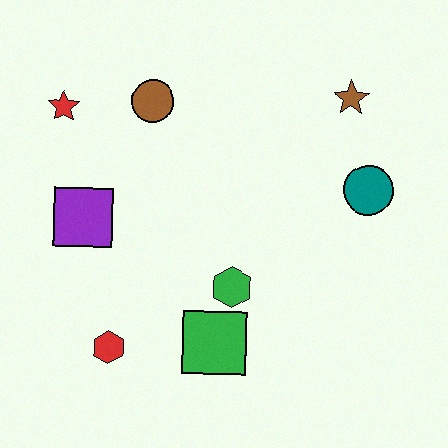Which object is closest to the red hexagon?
The green square is closest to the red hexagon.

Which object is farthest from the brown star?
The red hexagon is farthest from the brown star.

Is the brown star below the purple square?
No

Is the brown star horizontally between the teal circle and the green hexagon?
Yes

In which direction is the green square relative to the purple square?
The green square is to the right of the purple square.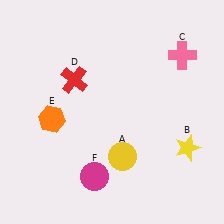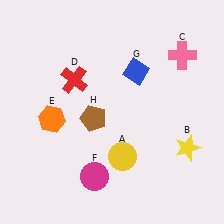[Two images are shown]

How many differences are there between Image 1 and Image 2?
There are 2 differences between the two images.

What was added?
A blue diamond (G), a brown pentagon (H) were added in Image 2.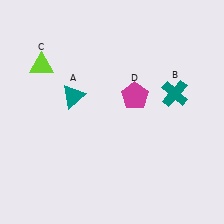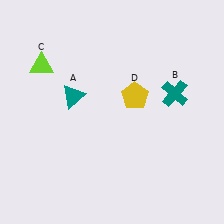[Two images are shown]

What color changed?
The pentagon (D) changed from magenta in Image 1 to yellow in Image 2.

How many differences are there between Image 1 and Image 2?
There is 1 difference between the two images.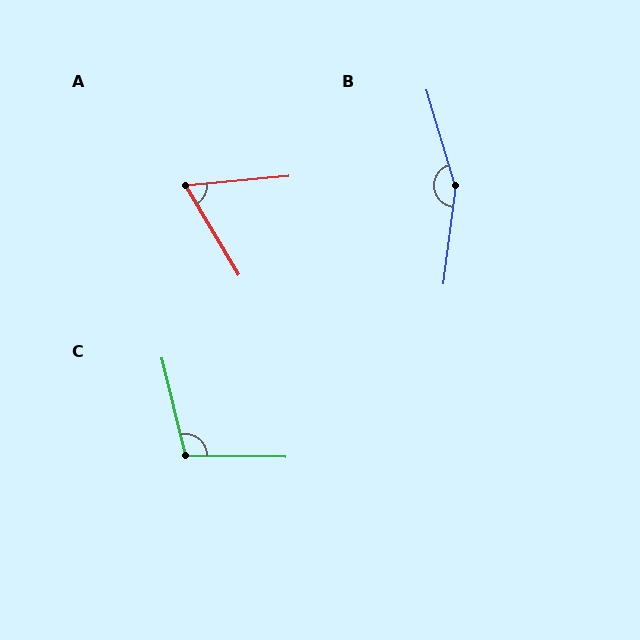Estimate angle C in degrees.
Approximately 104 degrees.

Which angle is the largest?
B, at approximately 156 degrees.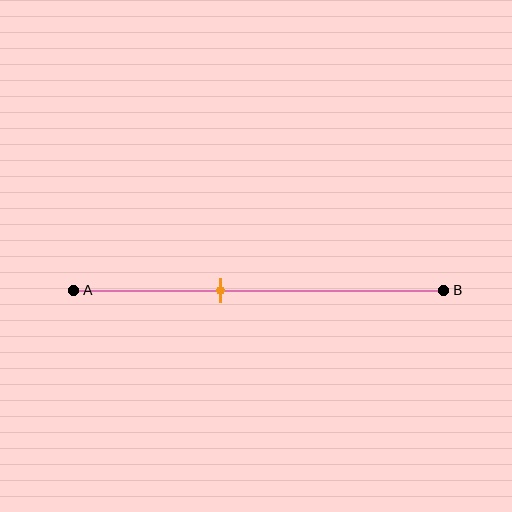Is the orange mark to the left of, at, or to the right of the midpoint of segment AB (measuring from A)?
The orange mark is to the left of the midpoint of segment AB.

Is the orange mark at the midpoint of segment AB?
No, the mark is at about 40% from A, not at the 50% midpoint.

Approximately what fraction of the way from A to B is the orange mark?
The orange mark is approximately 40% of the way from A to B.